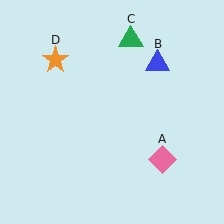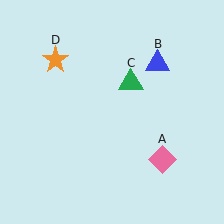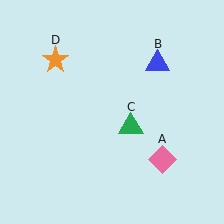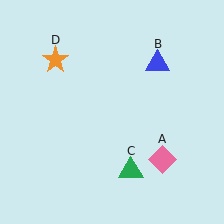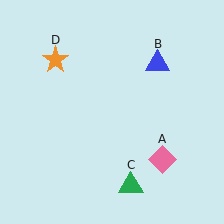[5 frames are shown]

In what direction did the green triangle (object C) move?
The green triangle (object C) moved down.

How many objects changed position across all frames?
1 object changed position: green triangle (object C).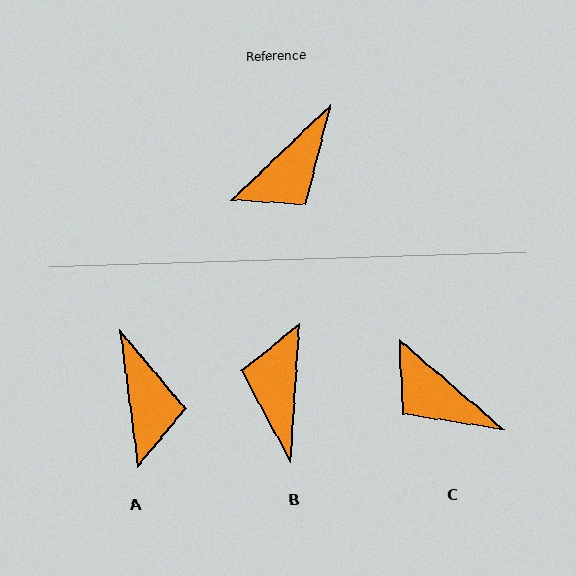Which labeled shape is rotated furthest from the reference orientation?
B, about 137 degrees away.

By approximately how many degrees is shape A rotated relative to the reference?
Approximately 54 degrees counter-clockwise.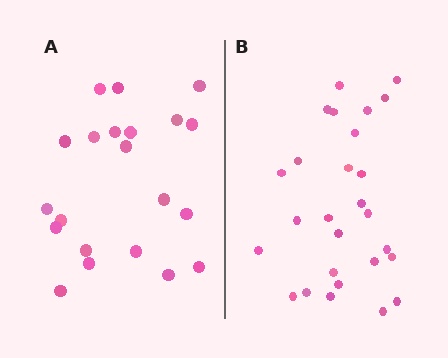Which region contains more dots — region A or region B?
Region B (the right region) has more dots.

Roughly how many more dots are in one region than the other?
Region B has about 6 more dots than region A.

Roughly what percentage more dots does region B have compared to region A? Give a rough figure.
About 30% more.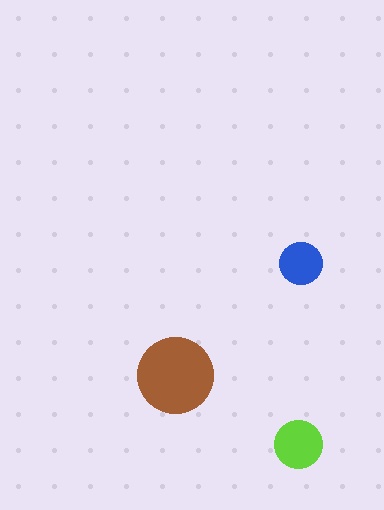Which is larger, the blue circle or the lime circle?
The lime one.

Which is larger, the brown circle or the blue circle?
The brown one.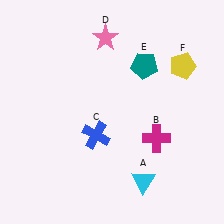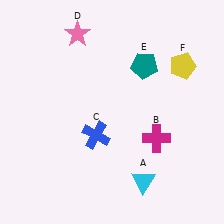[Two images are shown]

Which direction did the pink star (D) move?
The pink star (D) moved left.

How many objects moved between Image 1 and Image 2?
1 object moved between the two images.